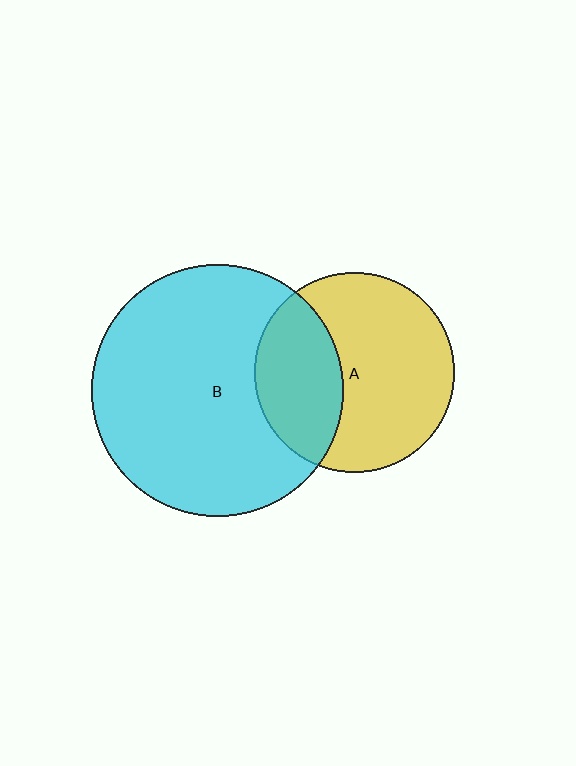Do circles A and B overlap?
Yes.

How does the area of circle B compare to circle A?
Approximately 1.6 times.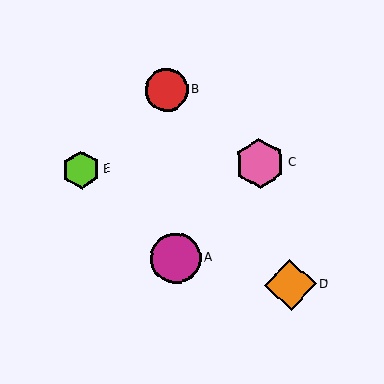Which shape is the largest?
The orange diamond (labeled D) is the largest.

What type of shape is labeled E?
Shape E is a lime hexagon.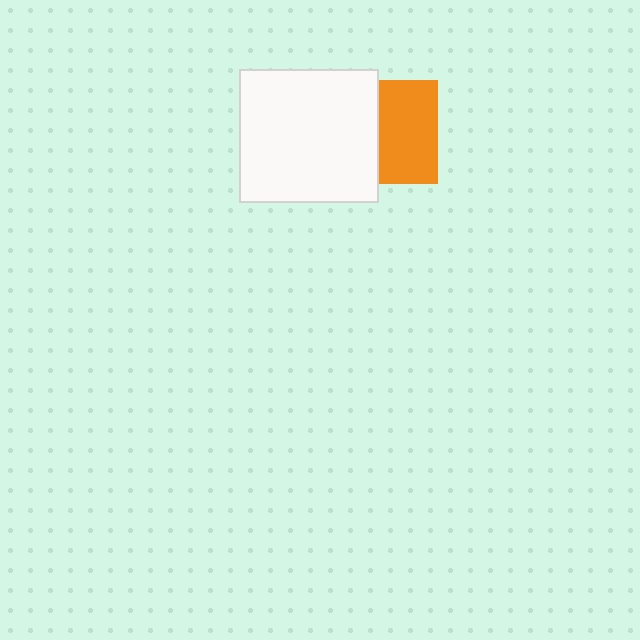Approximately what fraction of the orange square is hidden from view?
Roughly 44% of the orange square is hidden behind the white rectangle.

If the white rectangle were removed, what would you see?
You would see the complete orange square.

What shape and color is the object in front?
The object in front is a white rectangle.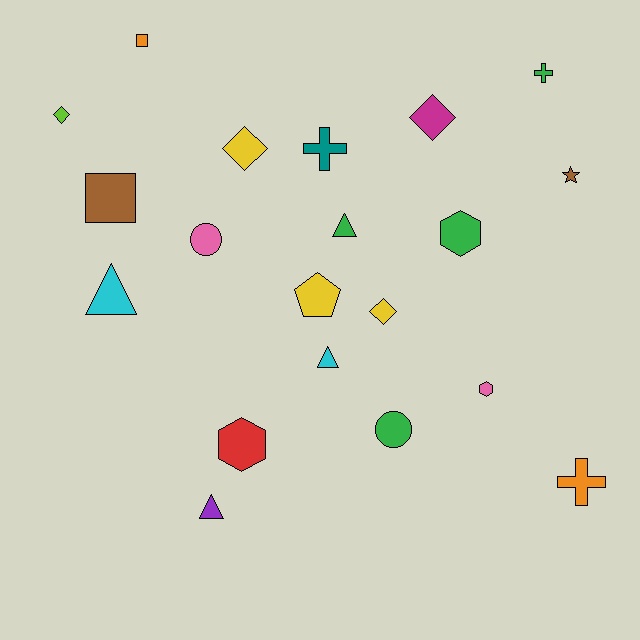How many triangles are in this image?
There are 4 triangles.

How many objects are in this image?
There are 20 objects.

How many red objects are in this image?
There is 1 red object.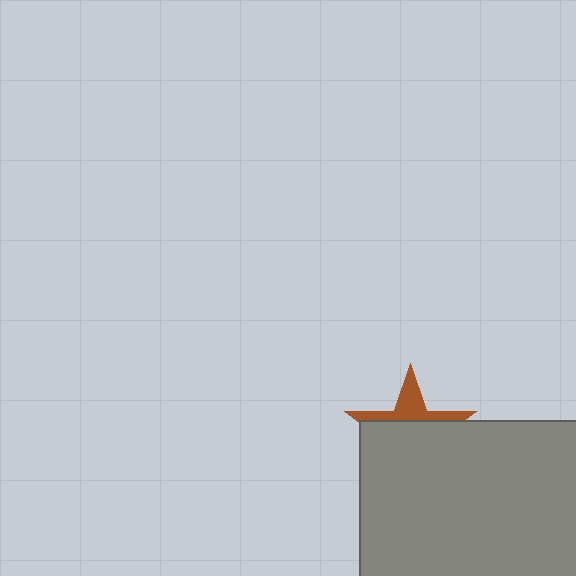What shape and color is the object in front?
The object in front is a gray rectangle.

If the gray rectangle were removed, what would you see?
You would see the complete brown star.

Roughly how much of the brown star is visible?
A small part of it is visible (roughly 32%).